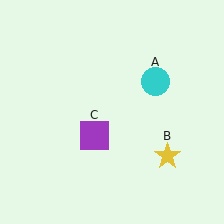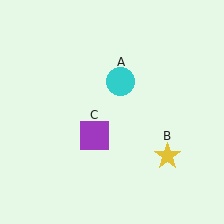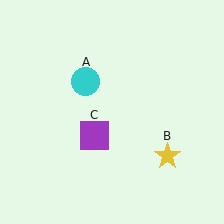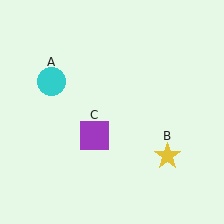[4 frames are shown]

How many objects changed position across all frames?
1 object changed position: cyan circle (object A).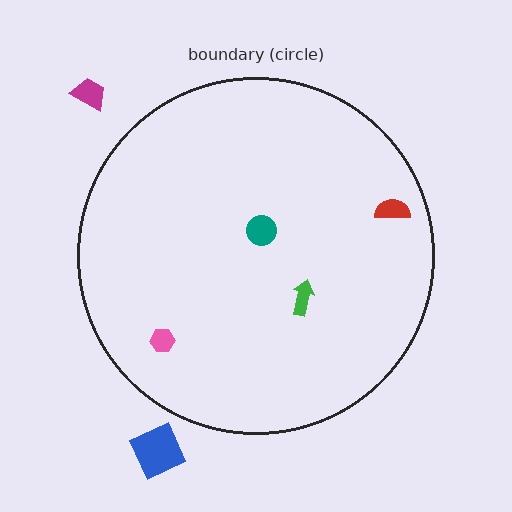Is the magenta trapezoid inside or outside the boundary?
Outside.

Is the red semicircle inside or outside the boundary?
Inside.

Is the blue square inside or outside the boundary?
Outside.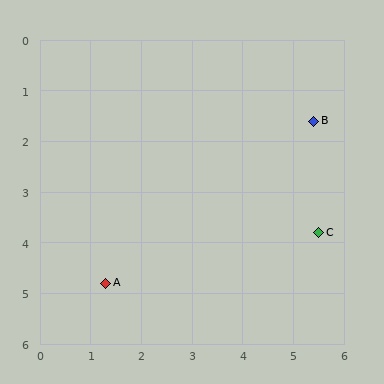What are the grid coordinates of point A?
Point A is at approximately (1.3, 4.8).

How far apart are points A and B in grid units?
Points A and B are about 5.2 grid units apart.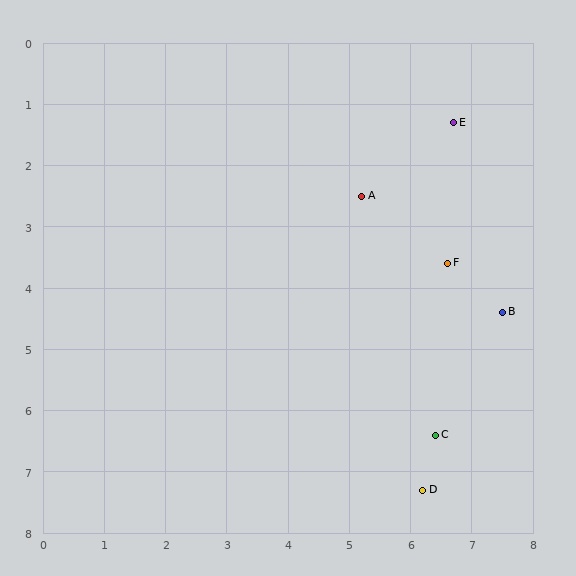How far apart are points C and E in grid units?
Points C and E are about 5.1 grid units apart.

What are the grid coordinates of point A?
Point A is at approximately (5.2, 2.5).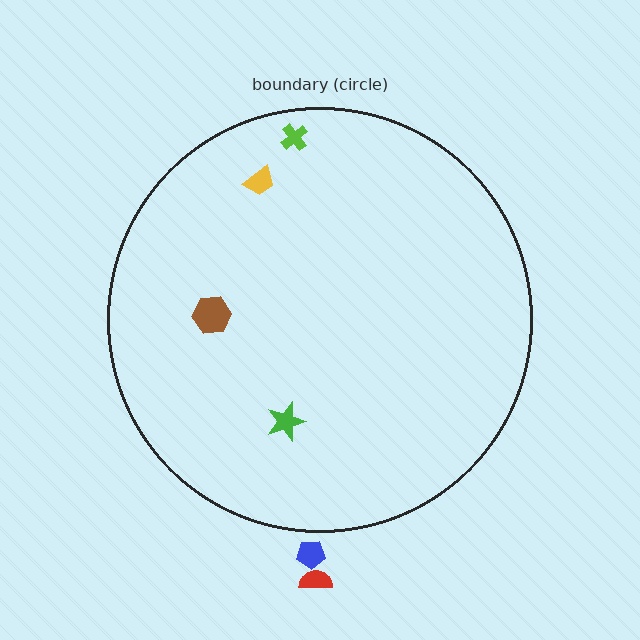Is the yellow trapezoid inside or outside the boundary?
Inside.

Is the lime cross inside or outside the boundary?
Inside.